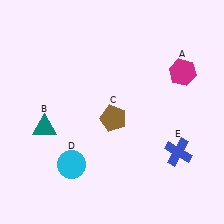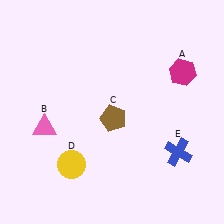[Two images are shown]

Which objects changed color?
B changed from teal to pink. D changed from cyan to yellow.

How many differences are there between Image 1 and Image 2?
There are 2 differences between the two images.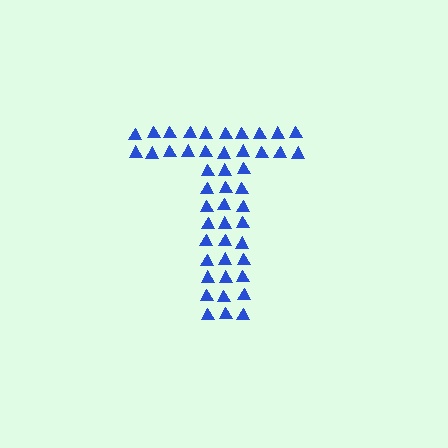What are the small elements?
The small elements are triangles.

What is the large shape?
The large shape is the letter T.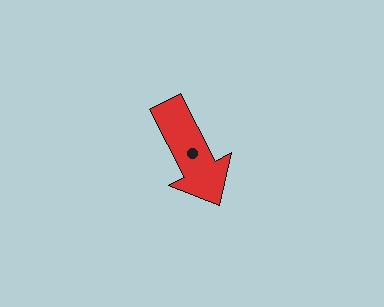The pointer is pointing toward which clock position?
Roughly 5 o'clock.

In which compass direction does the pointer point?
Southeast.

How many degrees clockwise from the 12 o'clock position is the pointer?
Approximately 153 degrees.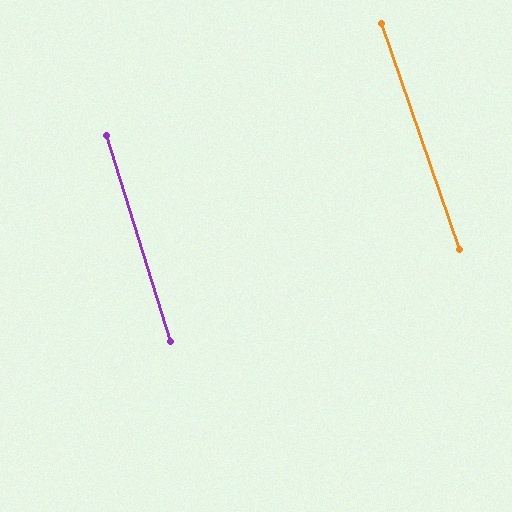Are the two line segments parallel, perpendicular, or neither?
Parallel — their directions differ by only 1.5°.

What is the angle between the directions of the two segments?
Approximately 2 degrees.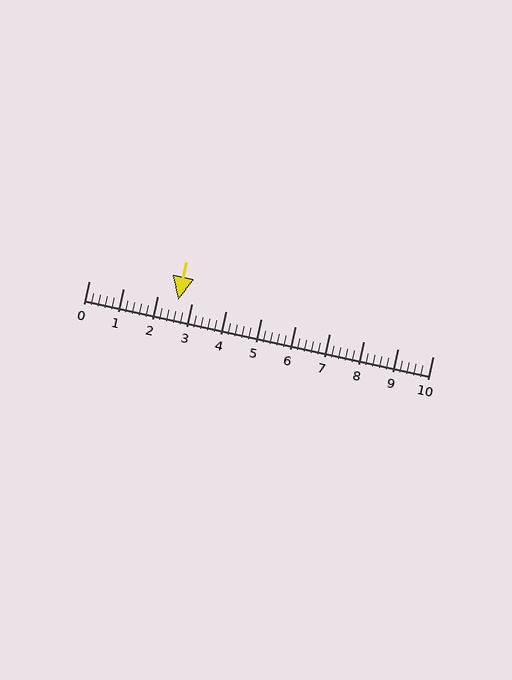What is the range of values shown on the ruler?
The ruler shows values from 0 to 10.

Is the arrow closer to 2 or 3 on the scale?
The arrow is closer to 3.